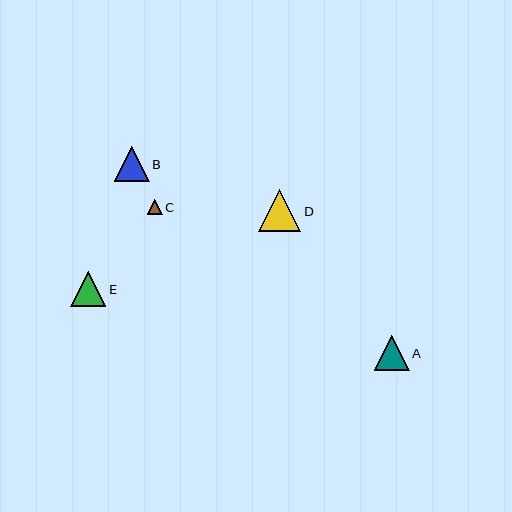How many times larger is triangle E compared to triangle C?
Triangle E is approximately 2.3 times the size of triangle C.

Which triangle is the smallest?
Triangle C is the smallest with a size of approximately 15 pixels.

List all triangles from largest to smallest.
From largest to smallest: D, A, E, B, C.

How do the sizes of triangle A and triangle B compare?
Triangle A and triangle B are approximately the same size.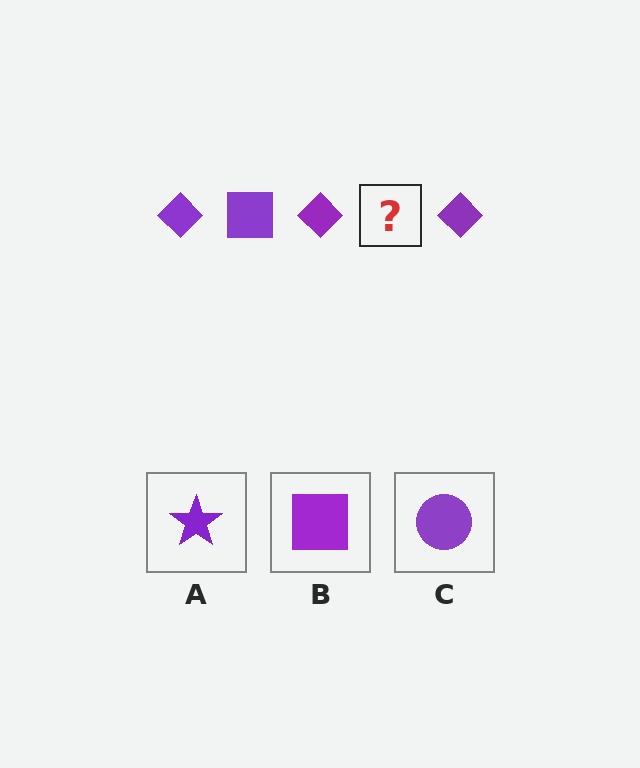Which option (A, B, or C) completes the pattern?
B.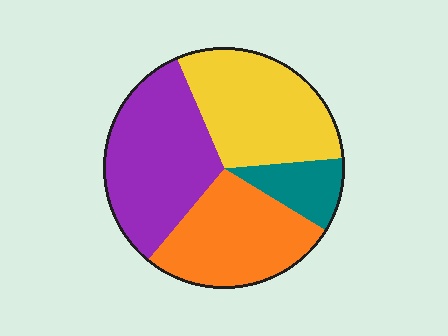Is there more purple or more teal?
Purple.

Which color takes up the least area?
Teal, at roughly 10%.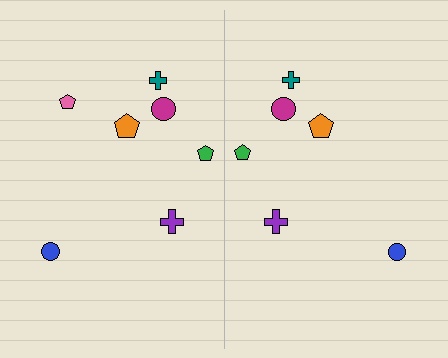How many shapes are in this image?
There are 13 shapes in this image.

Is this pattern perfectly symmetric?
No, the pattern is not perfectly symmetric. A pink pentagon is missing from the right side.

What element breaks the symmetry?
A pink pentagon is missing from the right side.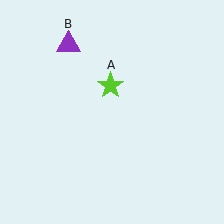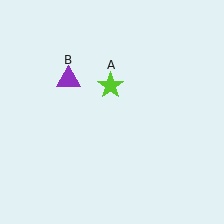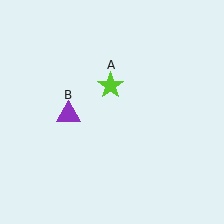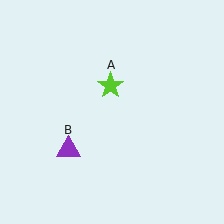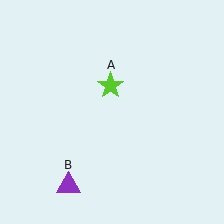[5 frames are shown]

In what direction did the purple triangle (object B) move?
The purple triangle (object B) moved down.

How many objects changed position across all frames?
1 object changed position: purple triangle (object B).